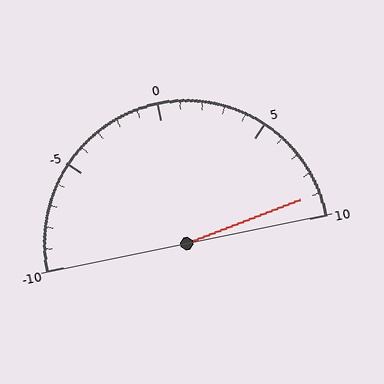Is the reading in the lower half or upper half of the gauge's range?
The reading is in the upper half of the range (-10 to 10).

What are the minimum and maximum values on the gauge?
The gauge ranges from -10 to 10.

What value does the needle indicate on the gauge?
The needle indicates approximately 9.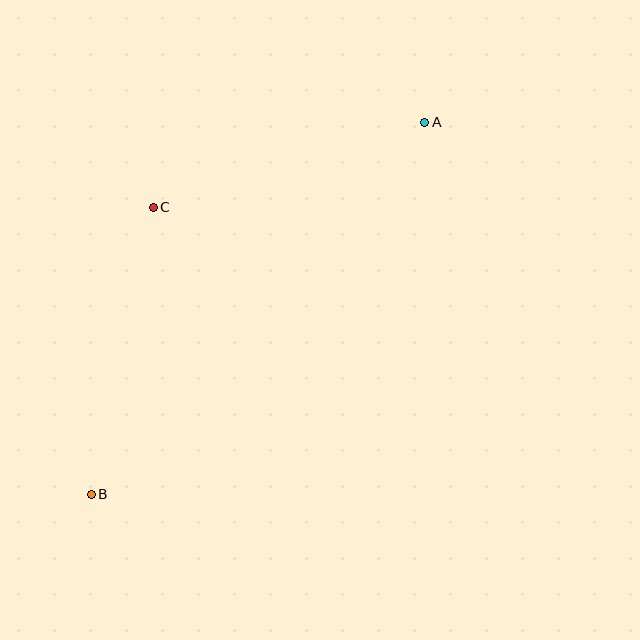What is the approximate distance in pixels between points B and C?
The distance between B and C is approximately 294 pixels.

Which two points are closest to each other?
Points A and C are closest to each other.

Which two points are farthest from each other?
Points A and B are farthest from each other.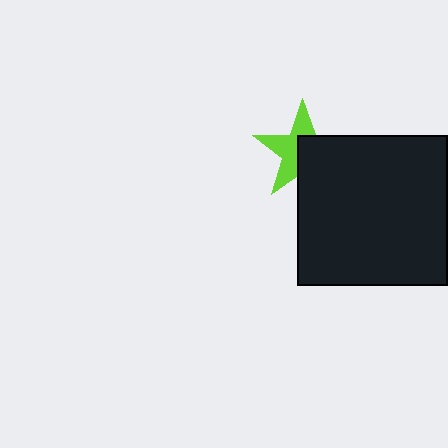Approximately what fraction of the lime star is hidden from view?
Roughly 48% of the lime star is hidden behind the black square.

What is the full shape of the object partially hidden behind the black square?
The partially hidden object is a lime star.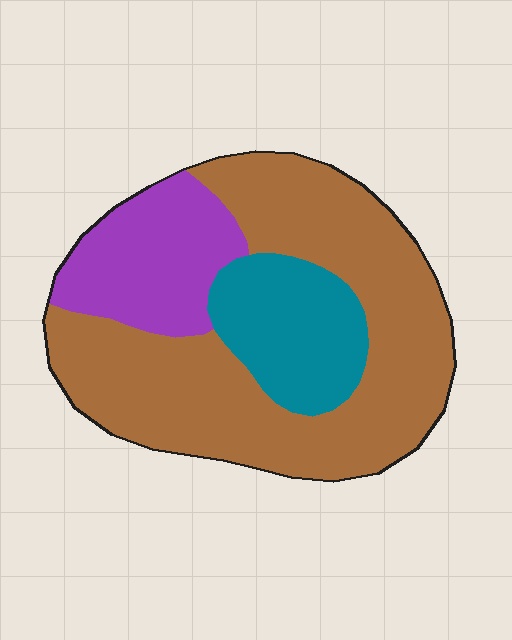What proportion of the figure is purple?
Purple covers about 20% of the figure.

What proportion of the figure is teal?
Teal takes up about one fifth (1/5) of the figure.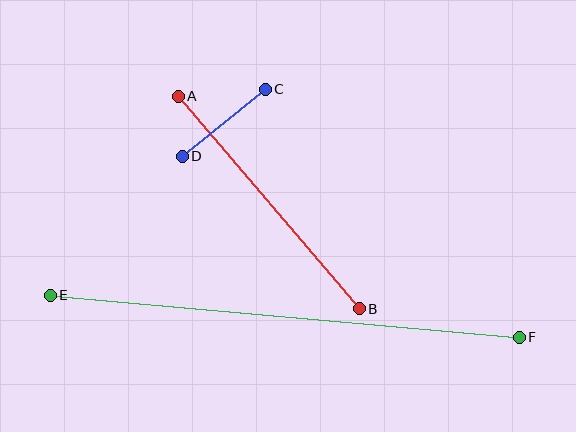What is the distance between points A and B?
The distance is approximately 279 pixels.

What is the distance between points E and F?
The distance is approximately 471 pixels.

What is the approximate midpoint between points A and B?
The midpoint is at approximately (269, 203) pixels.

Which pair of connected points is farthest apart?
Points E and F are farthest apart.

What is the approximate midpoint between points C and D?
The midpoint is at approximately (224, 123) pixels.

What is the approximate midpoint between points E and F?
The midpoint is at approximately (285, 316) pixels.